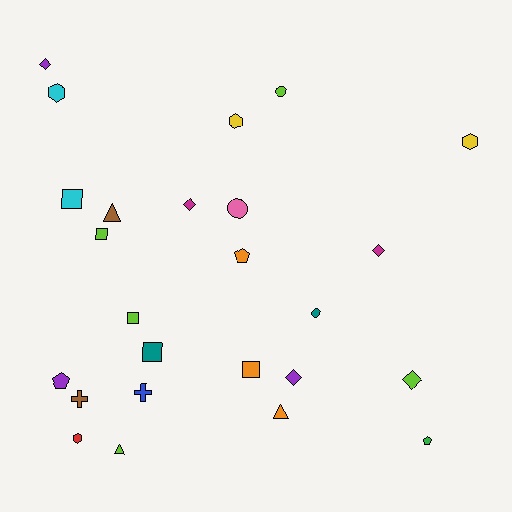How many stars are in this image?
There are no stars.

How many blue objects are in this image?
There is 1 blue object.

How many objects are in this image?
There are 25 objects.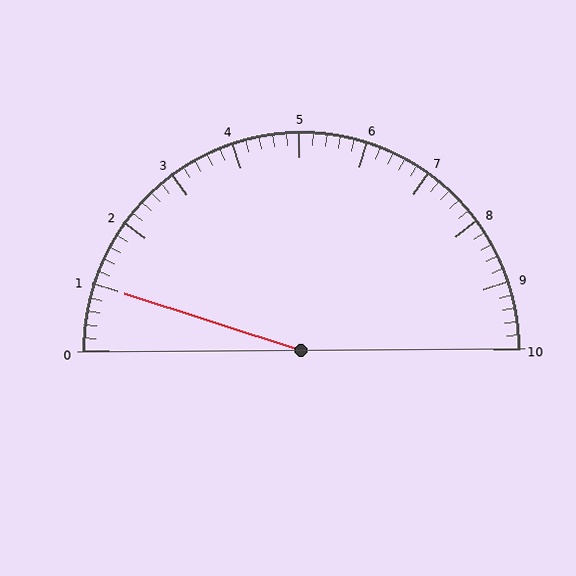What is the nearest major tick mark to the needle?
The nearest major tick mark is 1.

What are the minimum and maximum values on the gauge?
The gauge ranges from 0 to 10.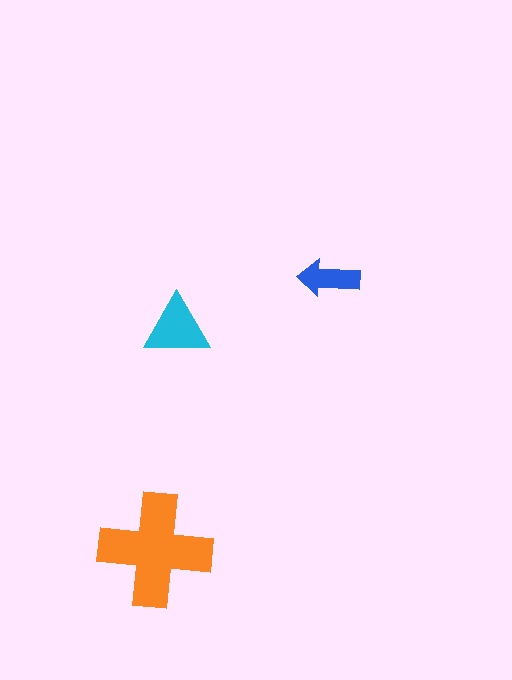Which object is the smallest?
The blue arrow.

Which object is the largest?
The orange cross.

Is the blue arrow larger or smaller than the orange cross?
Smaller.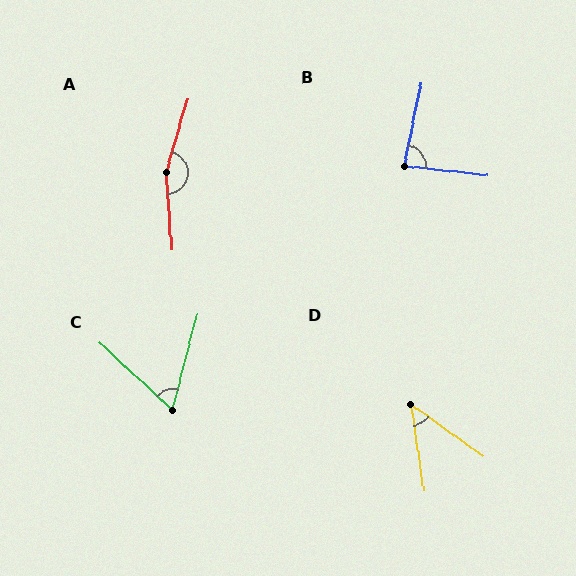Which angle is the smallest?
D, at approximately 46 degrees.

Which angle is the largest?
A, at approximately 160 degrees.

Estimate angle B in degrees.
Approximately 85 degrees.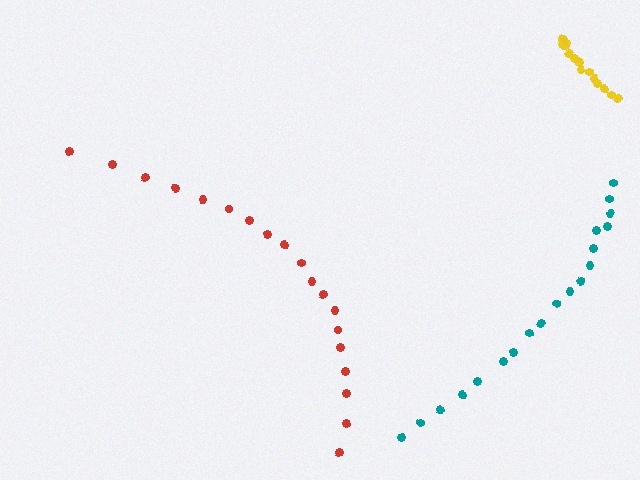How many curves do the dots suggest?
There are 3 distinct paths.